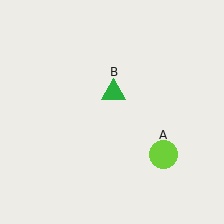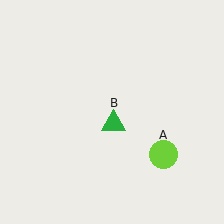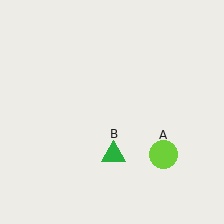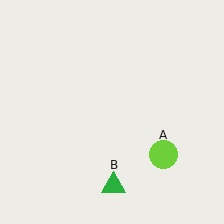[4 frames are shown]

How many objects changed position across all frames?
1 object changed position: green triangle (object B).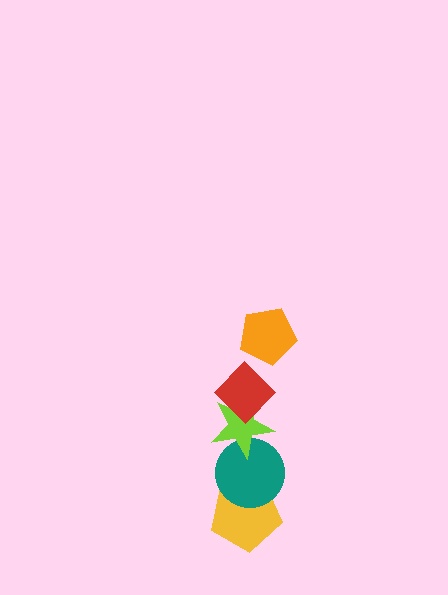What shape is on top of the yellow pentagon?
The teal circle is on top of the yellow pentagon.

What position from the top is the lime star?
The lime star is 3rd from the top.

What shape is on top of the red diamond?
The orange pentagon is on top of the red diamond.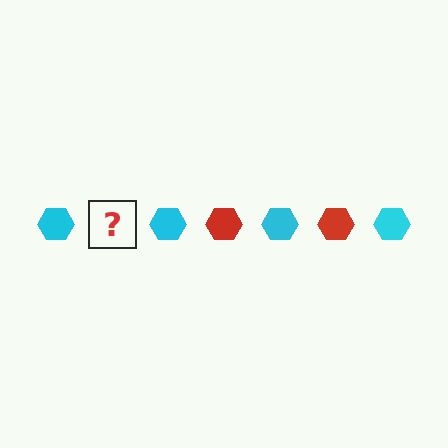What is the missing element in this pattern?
The missing element is a red hexagon.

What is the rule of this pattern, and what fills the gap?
The rule is that the pattern cycles through cyan, red hexagons. The gap should be filled with a red hexagon.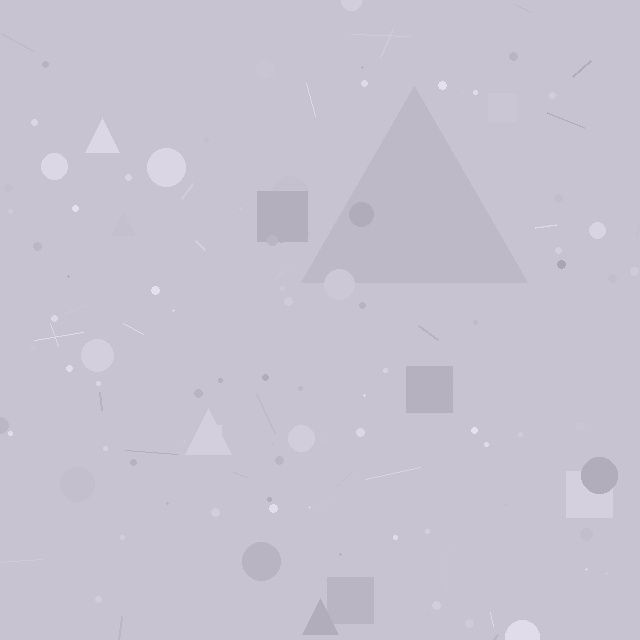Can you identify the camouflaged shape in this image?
The camouflaged shape is a triangle.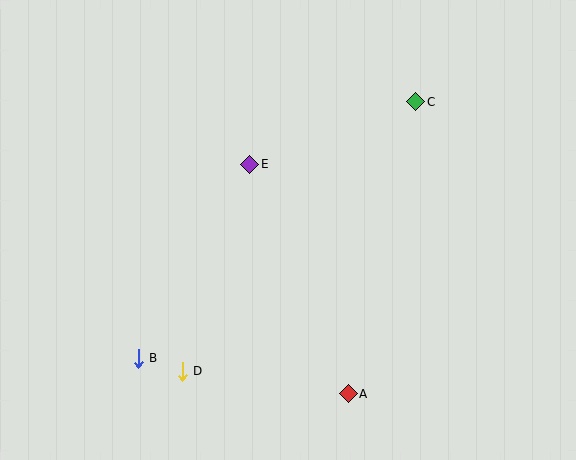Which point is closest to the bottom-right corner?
Point A is closest to the bottom-right corner.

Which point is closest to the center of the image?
Point E at (250, 164) is closest to the center.